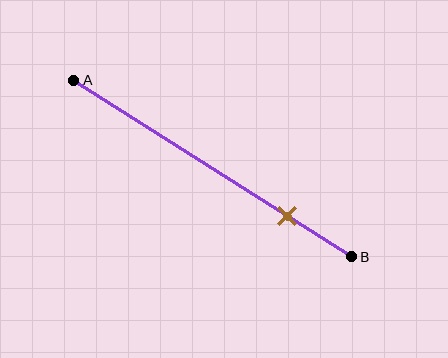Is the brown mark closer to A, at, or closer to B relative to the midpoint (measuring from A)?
The brown mark is closer to point B than the midpoint of segment AB.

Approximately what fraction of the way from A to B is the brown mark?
The brown mark is approximately 75% of the way from A to B.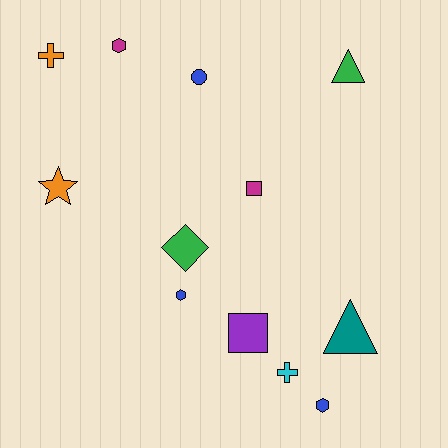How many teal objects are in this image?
There is 1 teal object.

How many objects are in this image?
There are 12 objects.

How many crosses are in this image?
There are 2 crosses.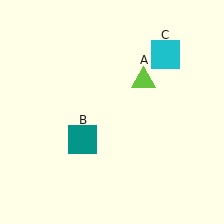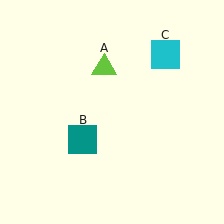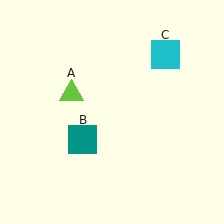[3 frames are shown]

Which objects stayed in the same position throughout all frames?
Teal square (object B) and cyan square (object C) remained stationary.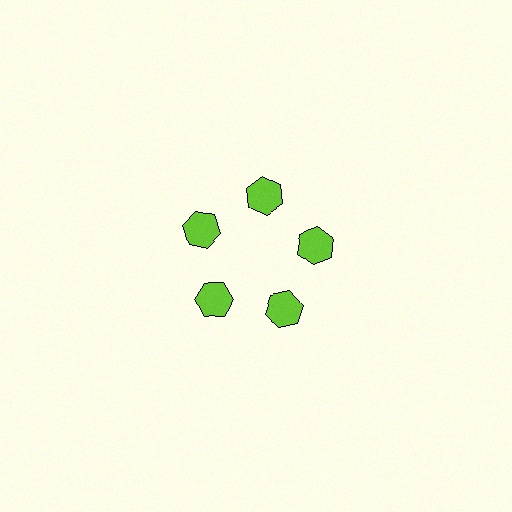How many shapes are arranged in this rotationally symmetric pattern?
There are 5 shapes, arranged in 5 groups of 1.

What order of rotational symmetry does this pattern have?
This pattern has 5-fold rotational symmetry.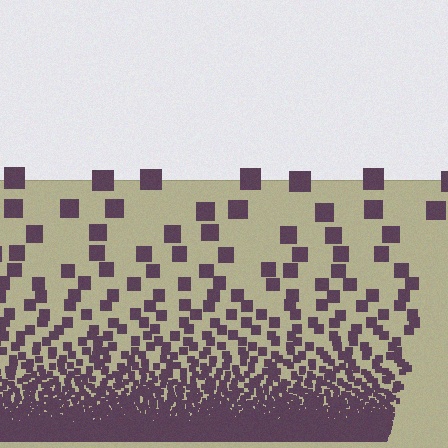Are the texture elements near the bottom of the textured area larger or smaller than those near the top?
Smaller. The gradient is inverted — elements near the bottom are smaller and denser.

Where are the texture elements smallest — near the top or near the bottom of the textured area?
Near the bottom.